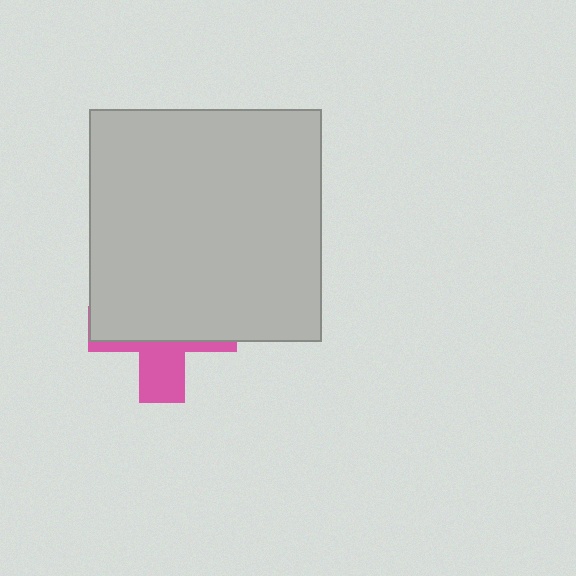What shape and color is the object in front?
The object in front is a light gray square.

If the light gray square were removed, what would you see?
You would see the complete pink cross.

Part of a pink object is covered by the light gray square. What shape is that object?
It is a cross.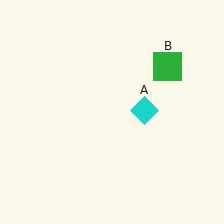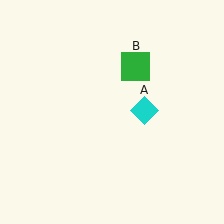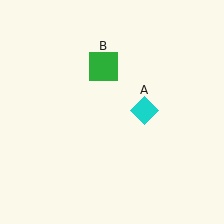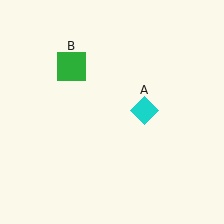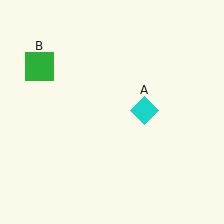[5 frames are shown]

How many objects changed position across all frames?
1 object changed position: green square (object B).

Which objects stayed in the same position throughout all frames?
Cyan diamond (object A) remained stationary.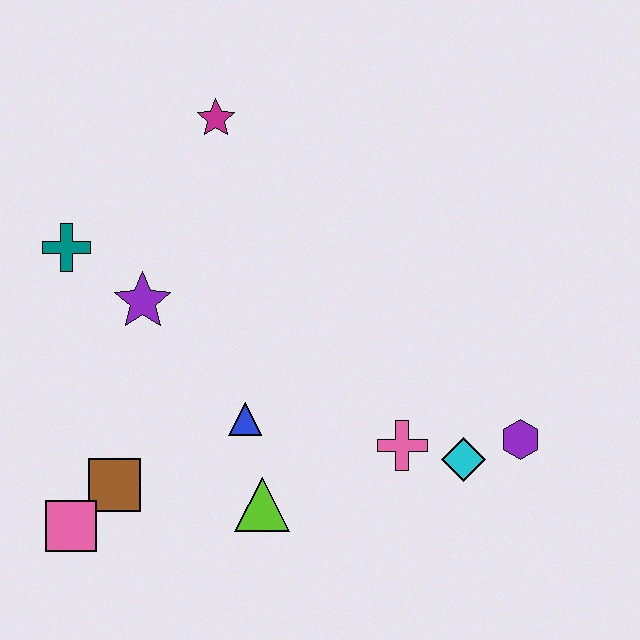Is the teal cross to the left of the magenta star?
Yes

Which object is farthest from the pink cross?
The teal cross is farthest from the pink cross.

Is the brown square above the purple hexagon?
No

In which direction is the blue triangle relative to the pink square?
The blue triangle is to the right of the pink square.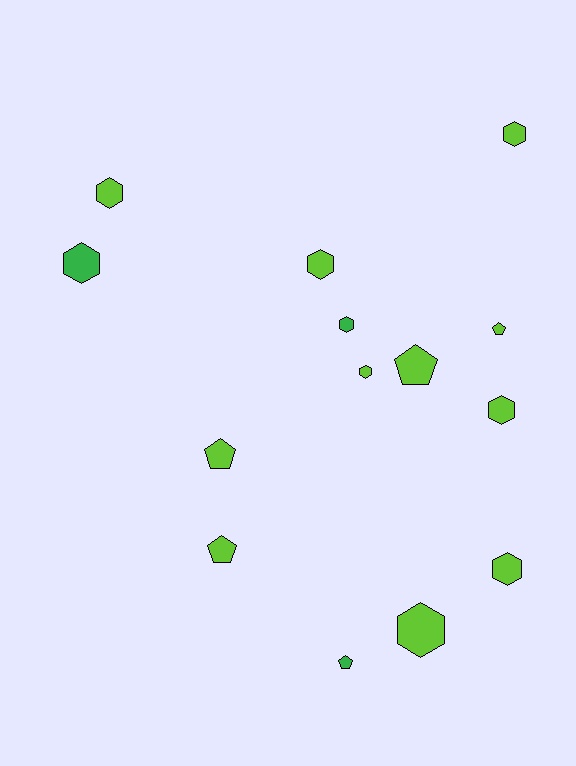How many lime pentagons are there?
There are 4 lime pentagons.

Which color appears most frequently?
Lime, with 11 objects.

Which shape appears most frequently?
Hexagon, with 9 objects.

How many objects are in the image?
There are 14 objects.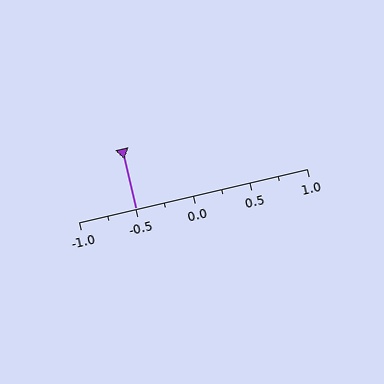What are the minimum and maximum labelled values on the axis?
The axis runs from -1.0 to 1.0.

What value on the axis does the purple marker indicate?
The marker indicates approximately -0.5.